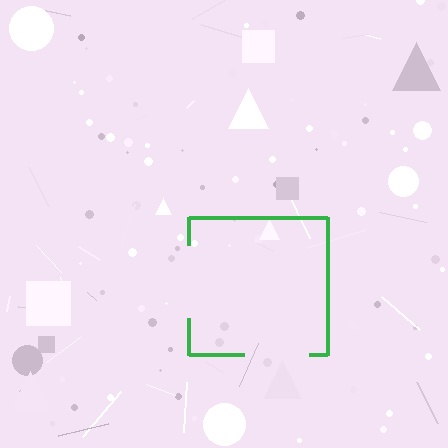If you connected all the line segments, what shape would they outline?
They would outline a square.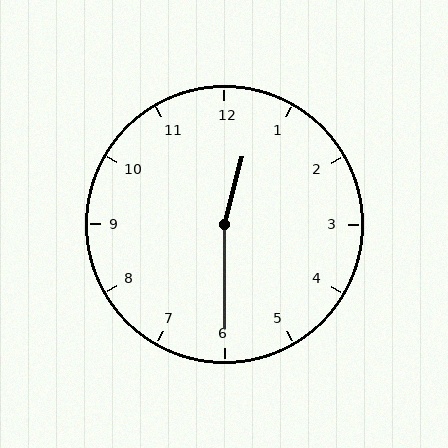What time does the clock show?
12:30.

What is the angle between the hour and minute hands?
Approximately 165 degrees.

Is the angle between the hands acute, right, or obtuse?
It is obtuse.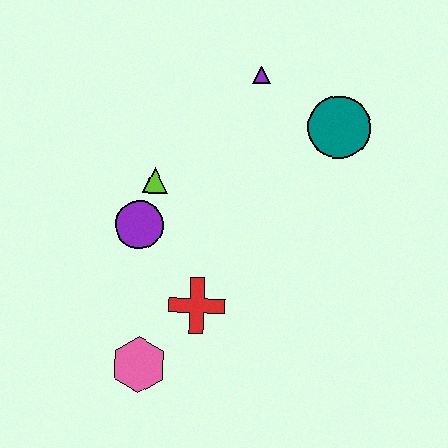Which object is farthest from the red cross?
The purple triangle is farthest from the red cross.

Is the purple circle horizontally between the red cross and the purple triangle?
No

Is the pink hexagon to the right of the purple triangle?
No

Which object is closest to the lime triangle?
The purple circle is closest to the lime triangle.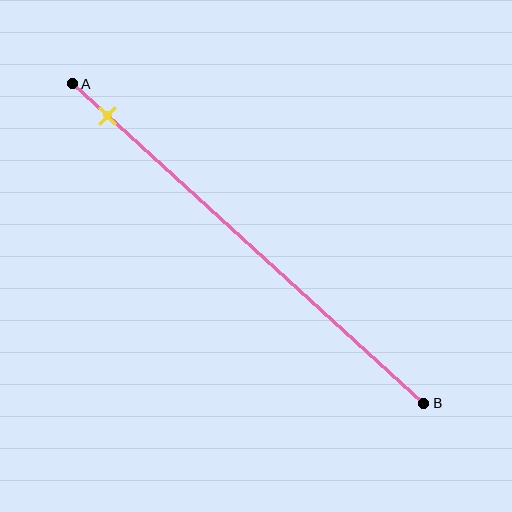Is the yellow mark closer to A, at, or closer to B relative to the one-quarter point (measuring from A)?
The yellow mark is closer to point A than the one-quarter point of segment AB.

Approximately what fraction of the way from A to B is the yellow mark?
The yellow mark is approximately 10% of the way from A to B.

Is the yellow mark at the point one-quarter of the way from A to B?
No, the mark is at about 10% from A, not at the 25% one-quarter point.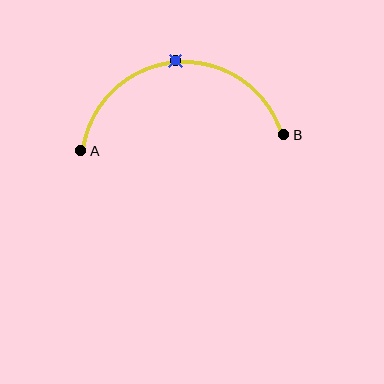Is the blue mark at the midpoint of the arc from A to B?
Yes. The blue mark lies on the arc at equal arc-length from both A and B — it is the arc midpoint.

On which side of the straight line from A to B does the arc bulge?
The arc bulges above the straight line connecting A and B.